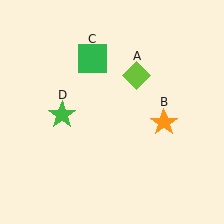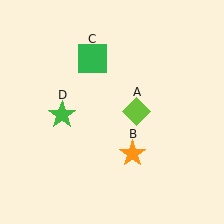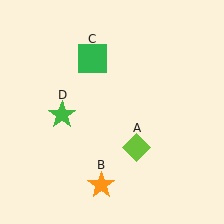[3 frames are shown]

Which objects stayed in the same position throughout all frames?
Green square (object C) and green star (object D) remained stationary.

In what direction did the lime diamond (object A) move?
The lime diamond (object A) moved down.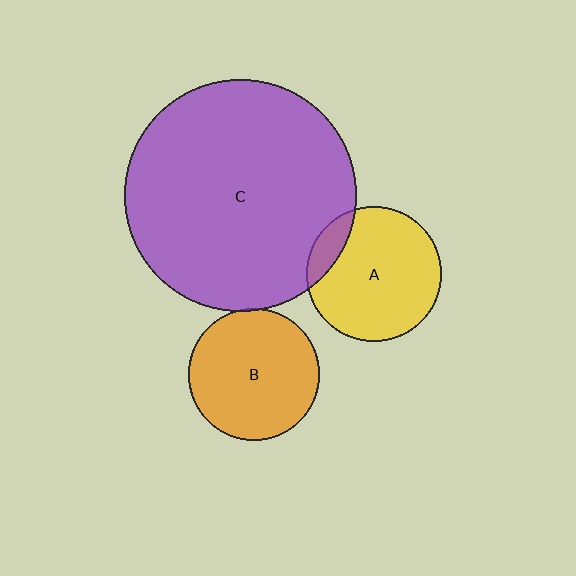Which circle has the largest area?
Circle C (purple).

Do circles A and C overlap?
Yes.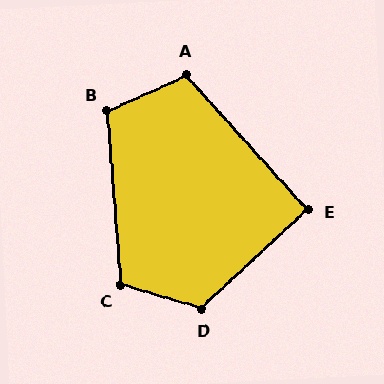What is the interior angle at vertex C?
Approximately 111 degrees (obtuse).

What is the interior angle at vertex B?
Approximately 110 degrees (obtuse).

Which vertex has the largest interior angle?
D, at approximately 120 degrees.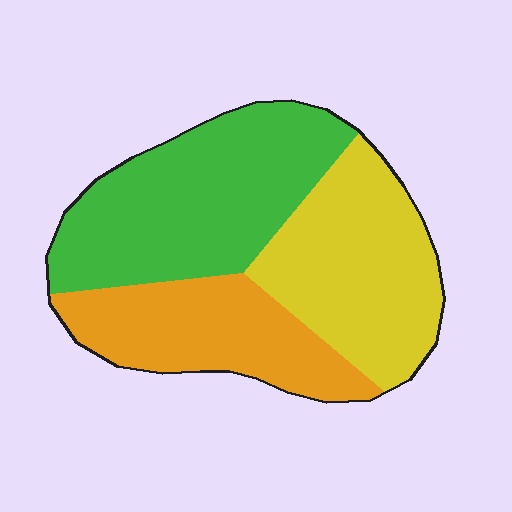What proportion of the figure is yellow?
Yellow takes up between a quarter and a half of the figure.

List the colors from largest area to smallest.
From largest to smallest: green, yellow, orange.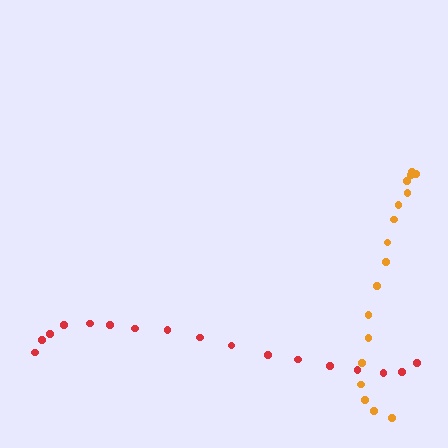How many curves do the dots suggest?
There are 2 distinct paths.